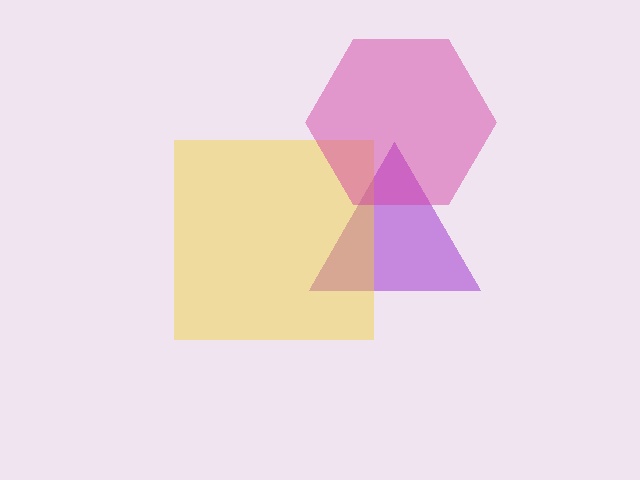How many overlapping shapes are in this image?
There are 3 overlapping shapes in the image.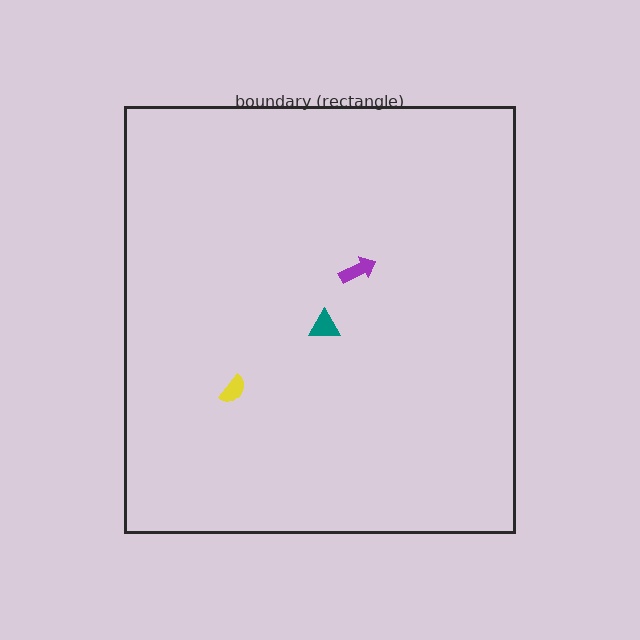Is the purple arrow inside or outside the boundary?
Inside.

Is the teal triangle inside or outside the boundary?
Inside.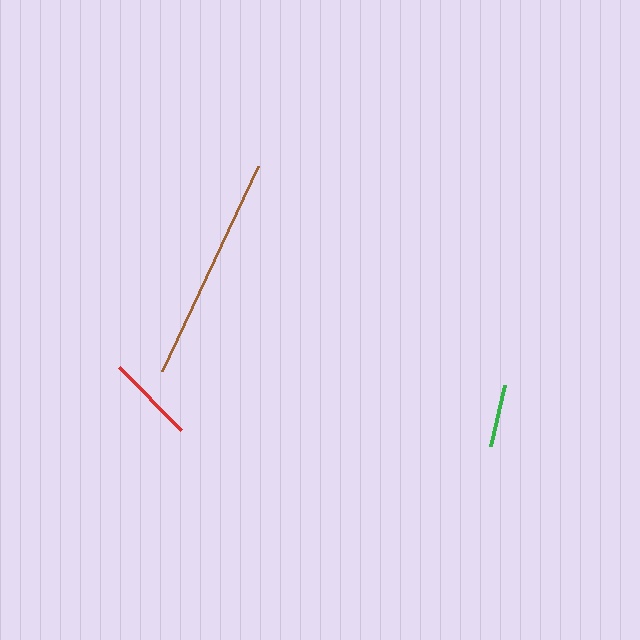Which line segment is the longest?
The brown line is the longest at approximately 226 pixels.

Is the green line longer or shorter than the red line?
The red line is longer than the green line.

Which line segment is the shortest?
The green line is the shortest at approximately 63 pixels.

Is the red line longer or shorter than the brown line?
The brown line is longer than the red line.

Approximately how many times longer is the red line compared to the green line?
The red line is approximately 1.4 times the length of the green line.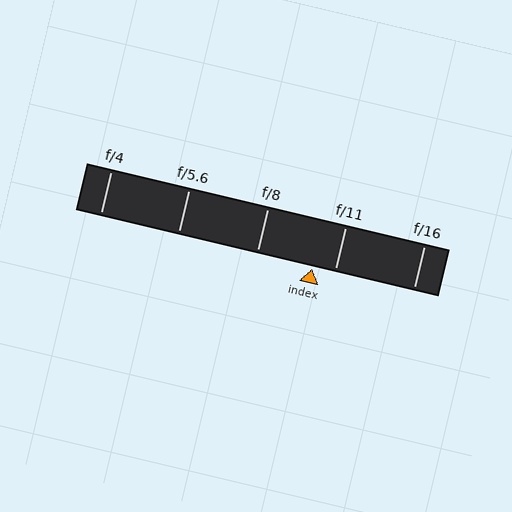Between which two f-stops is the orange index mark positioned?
The index mark is between f/8 and f/11.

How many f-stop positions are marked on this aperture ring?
There are 5 f-stop positions marked.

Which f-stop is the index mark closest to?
The index mark is closest to f/11.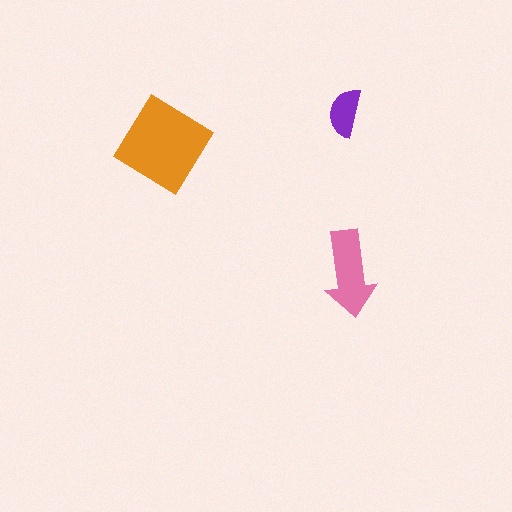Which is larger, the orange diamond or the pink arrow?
The orange diamond.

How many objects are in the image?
There are 3 objects in the image.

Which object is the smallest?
The purple semicircle.